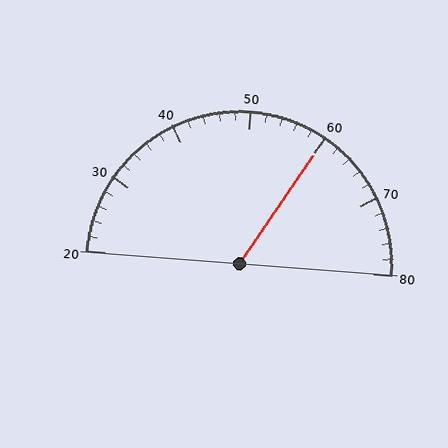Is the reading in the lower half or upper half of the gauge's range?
The reading is in the upper half of the range (20 to 80).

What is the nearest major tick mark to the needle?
The nearest major tick mark is 60.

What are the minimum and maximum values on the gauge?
The gauge ranges from 20 to 80.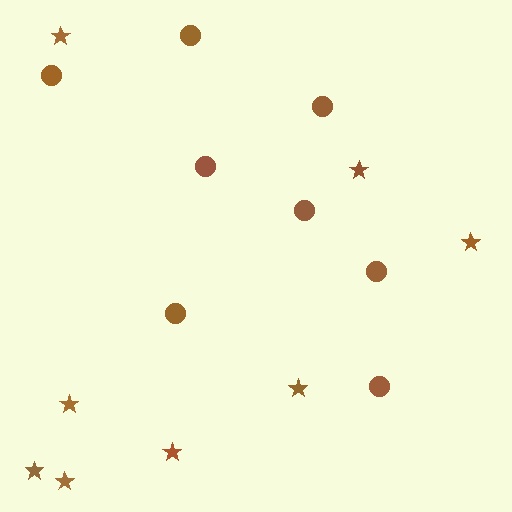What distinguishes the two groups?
There are 2 groups: one group of circles (8) and one group of stars (8).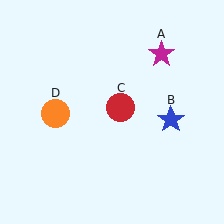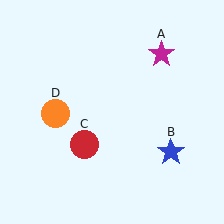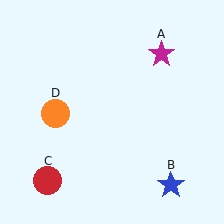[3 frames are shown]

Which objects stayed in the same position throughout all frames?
Magenta star (object A) and orange circle (object D) remained stationary.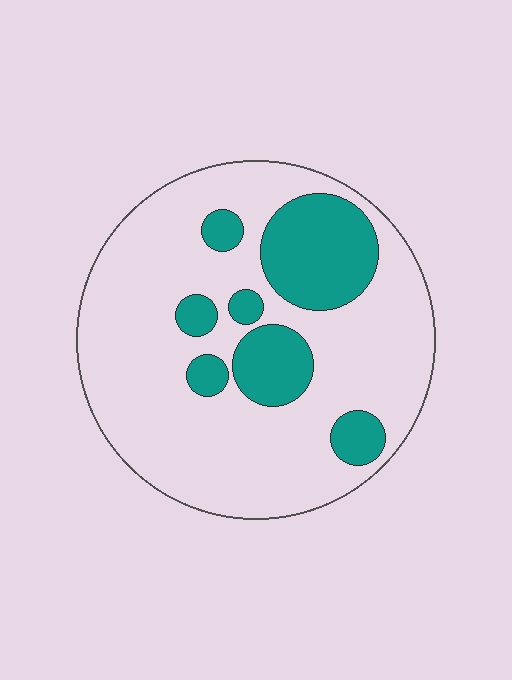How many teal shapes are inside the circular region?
7.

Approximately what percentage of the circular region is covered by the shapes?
Approximately 25%.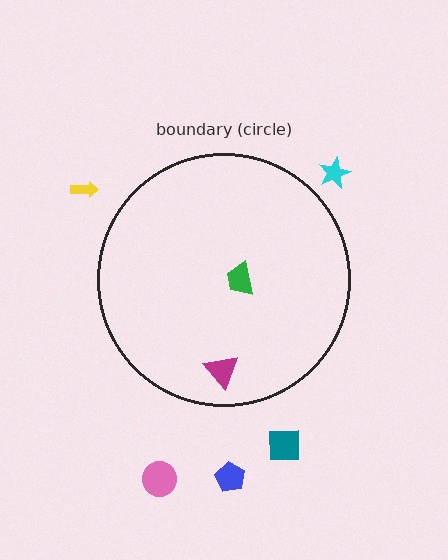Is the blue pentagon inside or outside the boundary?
Outside.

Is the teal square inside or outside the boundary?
Outside.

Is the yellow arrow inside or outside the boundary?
Outside.